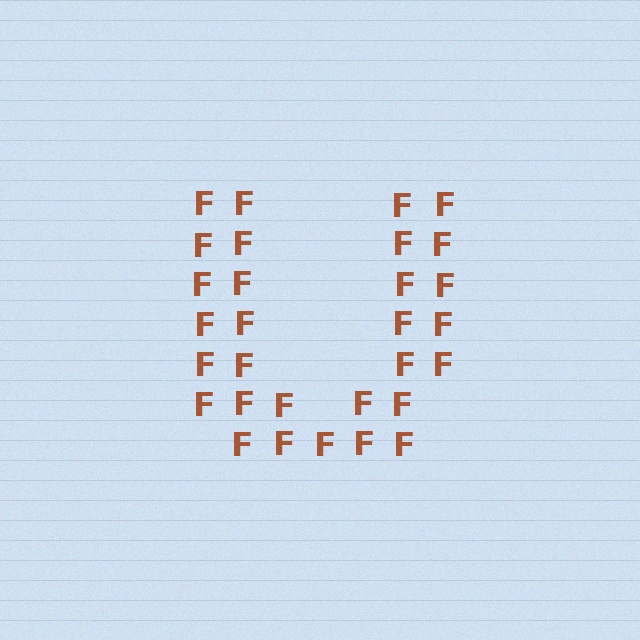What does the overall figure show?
The overall figure shows the letter U.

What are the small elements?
The small elements are letter F's.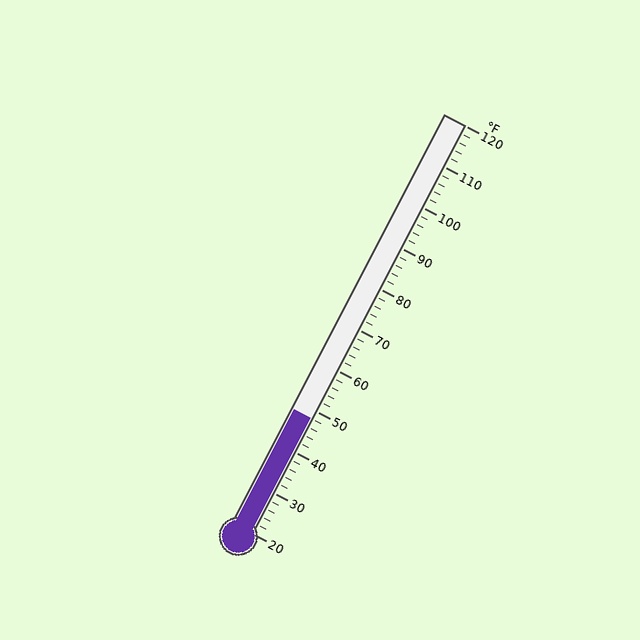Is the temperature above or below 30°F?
The temperature is above 30°F.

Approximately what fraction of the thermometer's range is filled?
The thermometer is filled to approximately 30% of its range.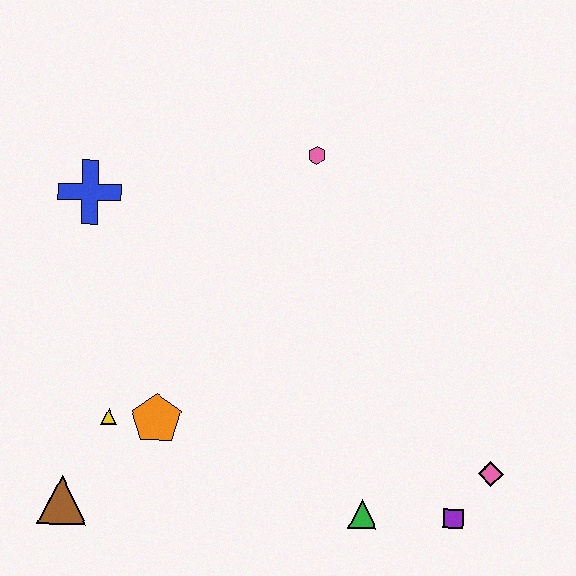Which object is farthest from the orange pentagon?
The pink diamond is farthest from the orange pentagon.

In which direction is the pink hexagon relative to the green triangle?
The pink hexagon is above the green triangle.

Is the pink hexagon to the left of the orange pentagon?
No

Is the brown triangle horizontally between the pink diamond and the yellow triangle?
No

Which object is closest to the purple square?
The pink diamond is closest to the purple square.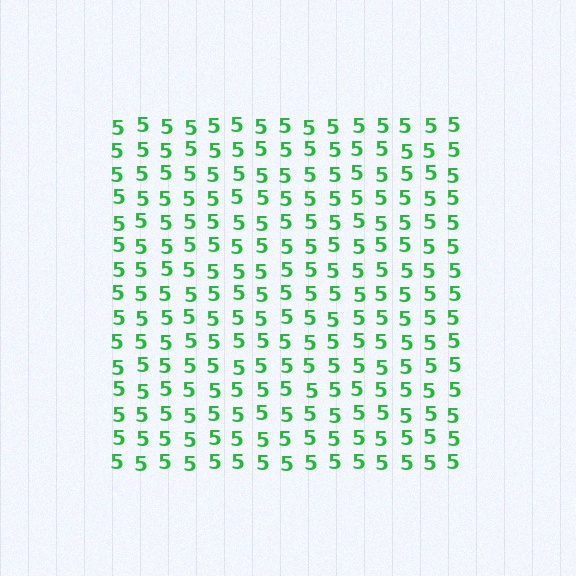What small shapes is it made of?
It is made of small digit 5's.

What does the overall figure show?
The overall figure shows a square.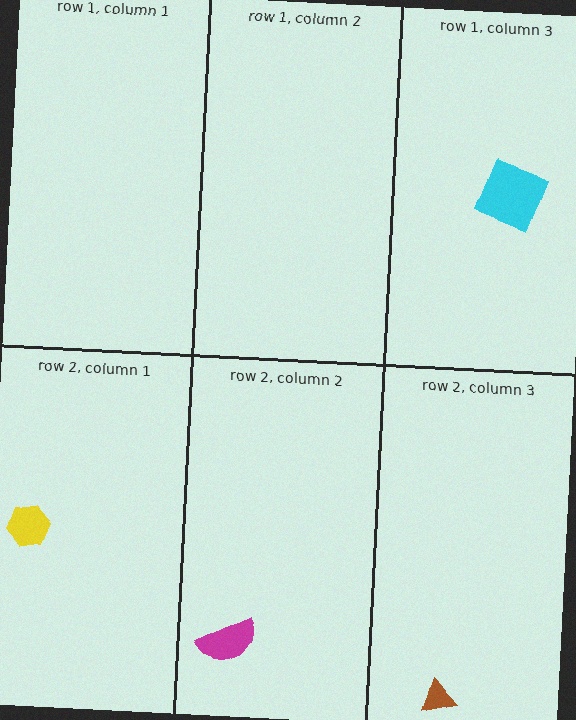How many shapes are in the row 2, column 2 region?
1.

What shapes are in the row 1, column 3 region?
The cyan square.